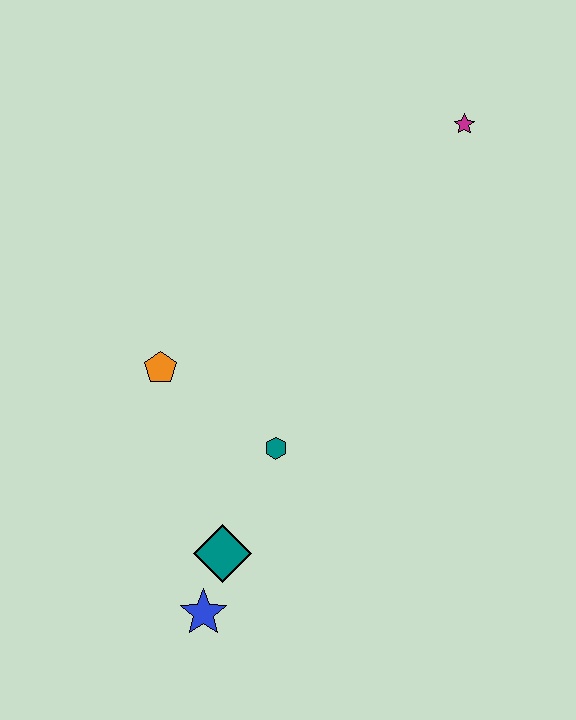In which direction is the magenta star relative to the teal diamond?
The magenta star is above the teal diamond.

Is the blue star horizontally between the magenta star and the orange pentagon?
Yes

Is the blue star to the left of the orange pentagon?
No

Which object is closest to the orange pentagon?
The teal hexagon is closest to the orange pentagon.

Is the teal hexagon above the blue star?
Yes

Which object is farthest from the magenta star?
The blue star is farthest from the magenta star.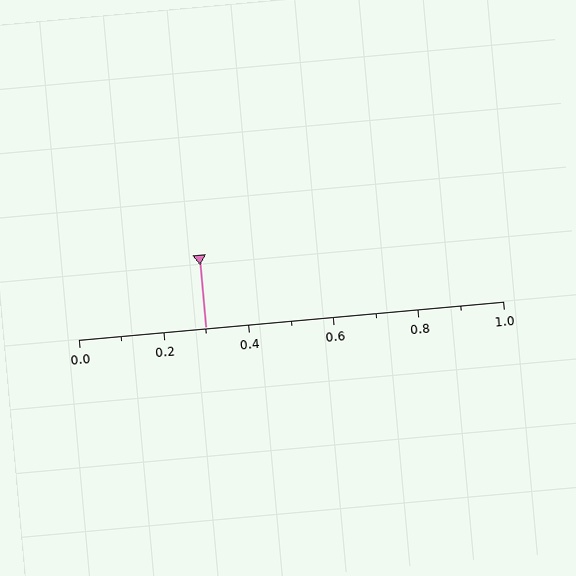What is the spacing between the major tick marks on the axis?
The major ticks are spaced 0.2 apart.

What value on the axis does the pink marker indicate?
The marker indicates approximately 0.3.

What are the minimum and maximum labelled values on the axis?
The axis runs from 0.0 to 1.0.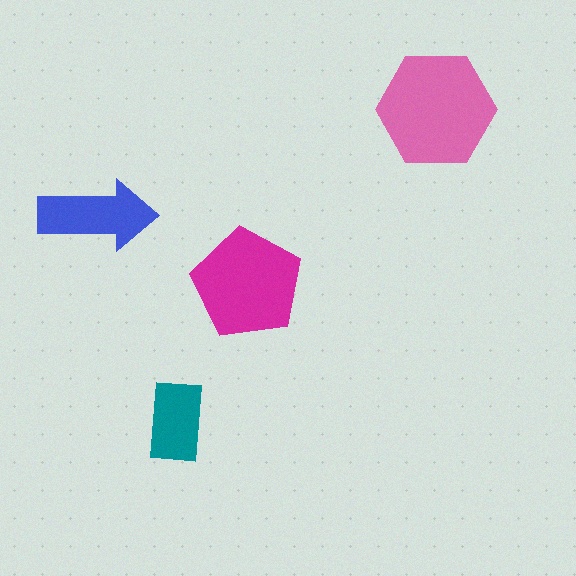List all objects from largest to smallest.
The pink hexagon, the magenta pentagon, the blue arrow, the teal rectangle.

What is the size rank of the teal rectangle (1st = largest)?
4th.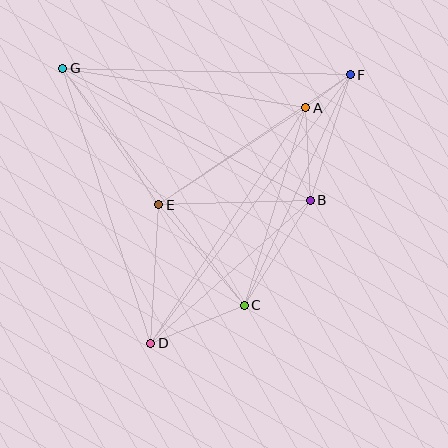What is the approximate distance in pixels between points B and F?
The distance between B and F is approximately 132 pixels.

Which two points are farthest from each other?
Points D and F are farthest from each other.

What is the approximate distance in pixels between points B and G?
The distance between B and G is approximately 280 pixels.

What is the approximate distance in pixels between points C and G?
The distance between C and G is approximately 298 pixels.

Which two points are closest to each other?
Points A and F are closest to each other.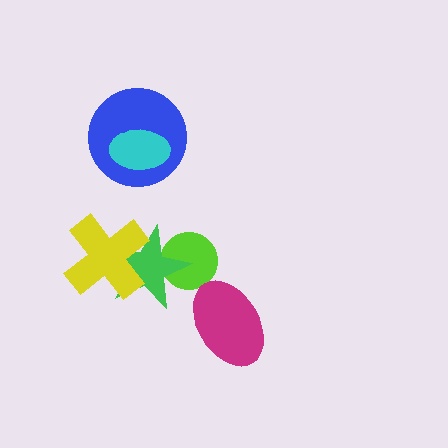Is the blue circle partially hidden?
Yes, it is partially covered by another shape.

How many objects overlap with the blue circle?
1 object overlaps with the blue circle.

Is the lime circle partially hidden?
Yes, it is partially covered by another shape.